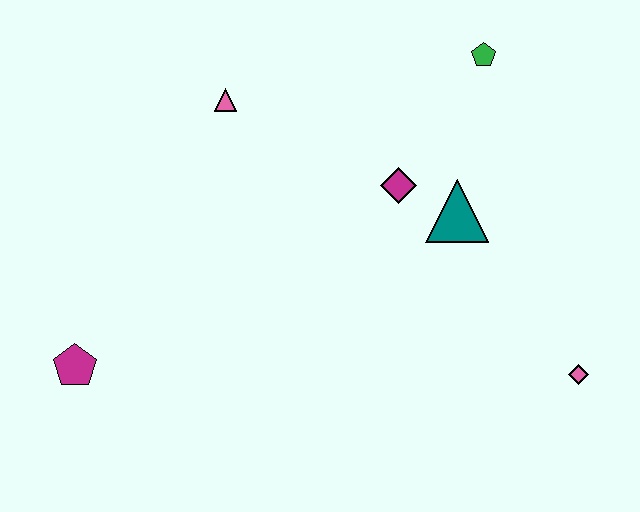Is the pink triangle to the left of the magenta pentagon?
No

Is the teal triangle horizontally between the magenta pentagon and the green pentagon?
Yes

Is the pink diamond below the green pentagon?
Yes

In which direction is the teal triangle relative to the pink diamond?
The teal triangle is above the pink diamond.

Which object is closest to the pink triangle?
The magenta diamond is closest to the pink triangle.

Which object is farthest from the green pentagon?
The magenta pentagon is farthest from the green pentagon.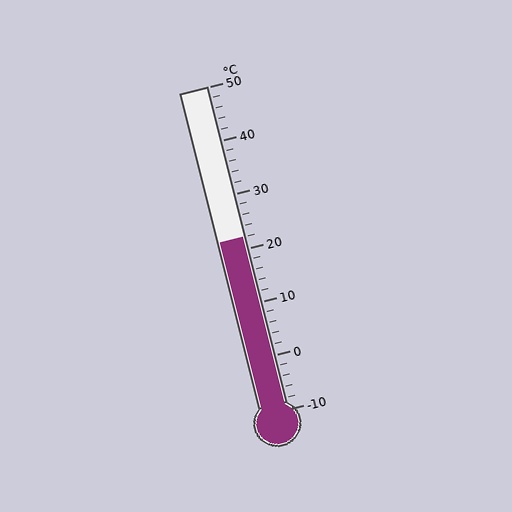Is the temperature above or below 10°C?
The temperature is above 10°C.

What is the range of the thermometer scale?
The thermometer scale ranges from -10°C to 50°C.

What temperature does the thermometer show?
The thermometer shows approximately 22°C.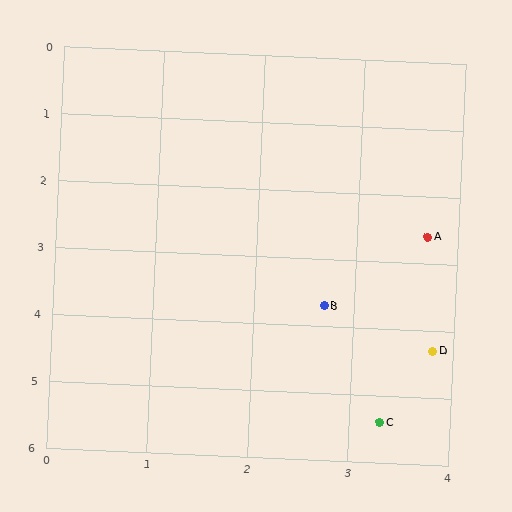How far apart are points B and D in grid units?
Points B and D are about 1.3 grid units apart.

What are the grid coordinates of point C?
Point C is at approximately (3.3, 5.4).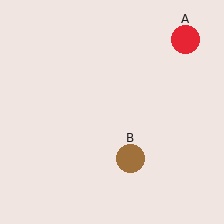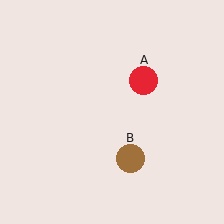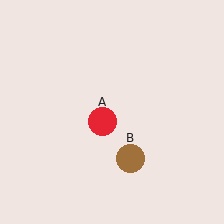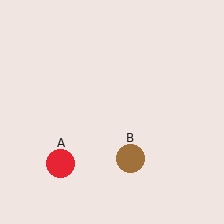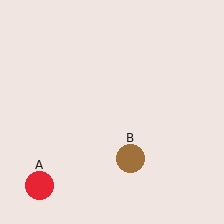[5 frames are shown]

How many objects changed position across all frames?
1 object changed position: red circle (object A).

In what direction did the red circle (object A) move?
The red circle (object A) moved down and to the left.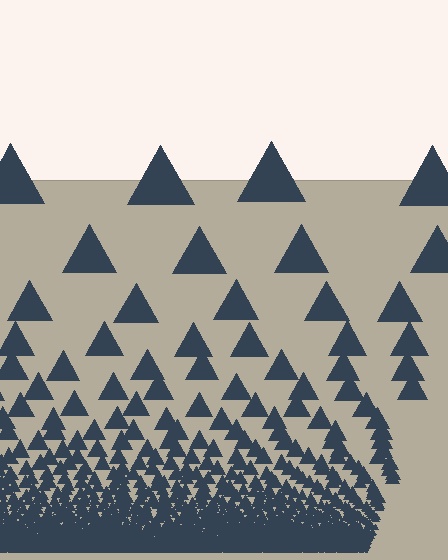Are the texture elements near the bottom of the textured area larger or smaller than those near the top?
Smaller. The gradient is inverted — elements near the bottom are smaller and denser.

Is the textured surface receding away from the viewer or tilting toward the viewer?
The surface appears to tilt toward the viewer. Texture elements get larger and sparser toward the top.